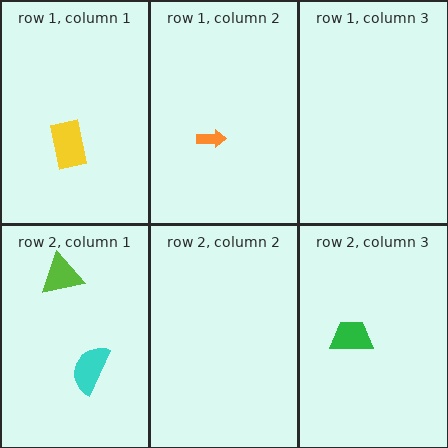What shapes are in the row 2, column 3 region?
The green trapezoid.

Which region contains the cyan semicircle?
The row 2, column 1 region.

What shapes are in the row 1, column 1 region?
The yellow rectangle.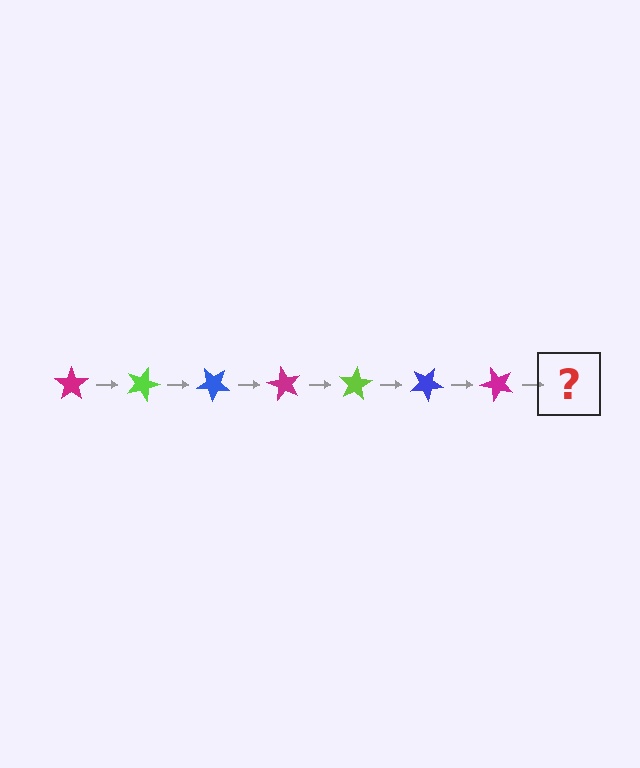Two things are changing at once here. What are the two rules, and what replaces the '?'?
The two rules are that it rotates 20 degrees each step and the color cycles through magenta, lime, and blue. The '?' should be a lime star, rotated 140 degrees from the start.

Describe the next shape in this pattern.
It should be a lime star, rotated 140 degrees from the start.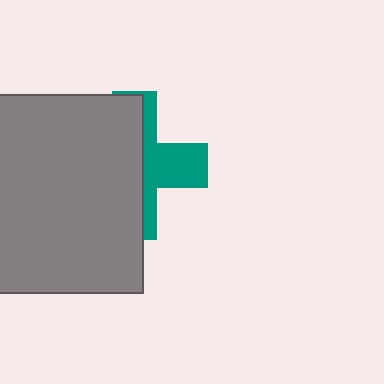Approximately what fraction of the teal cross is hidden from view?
Roughly 62% of the teal cross is hidden behind the gray rectangle.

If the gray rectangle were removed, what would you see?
You would see the complete teal cross.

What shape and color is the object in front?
The object in front is a gray rectangle.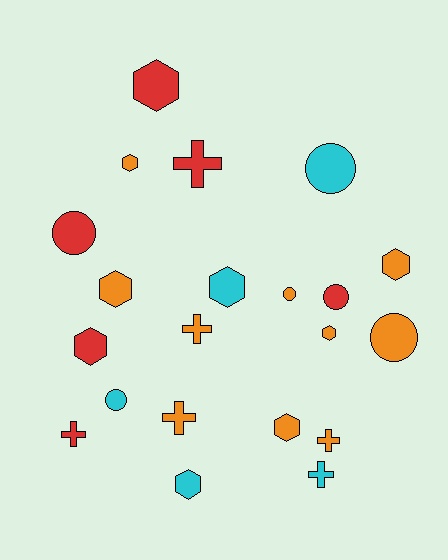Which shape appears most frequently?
Hexagon, with 9 objects.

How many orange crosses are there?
There are 3 orange crosses.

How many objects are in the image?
There are 21 objects.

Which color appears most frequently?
Orange, with 10 objects.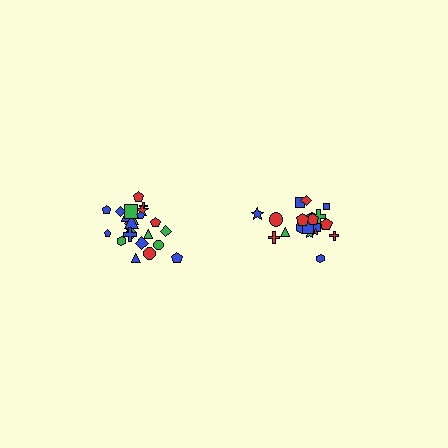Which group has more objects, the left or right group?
The left group.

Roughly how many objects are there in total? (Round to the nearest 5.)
Roughly 45 objects in total.